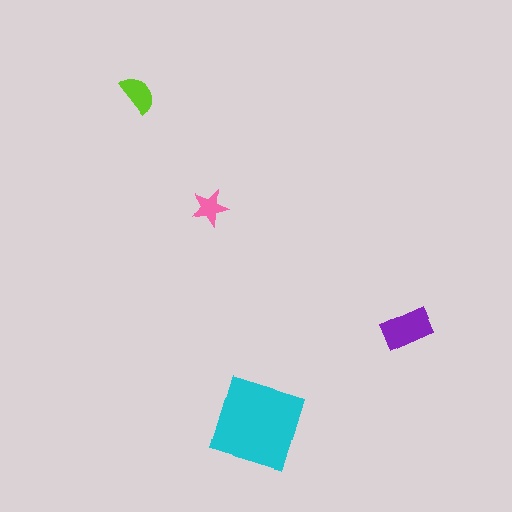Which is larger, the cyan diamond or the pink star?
The cyan diamond.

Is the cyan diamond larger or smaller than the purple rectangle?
Larger.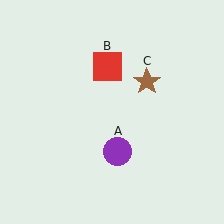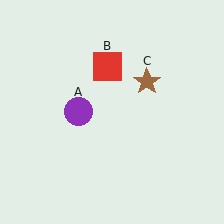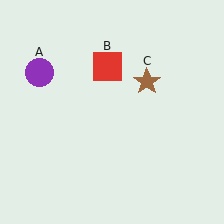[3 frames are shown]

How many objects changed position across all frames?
1 object changed position: purple circle (object A).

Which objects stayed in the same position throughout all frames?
Red square (object B) and brown star (object C) remained stationary.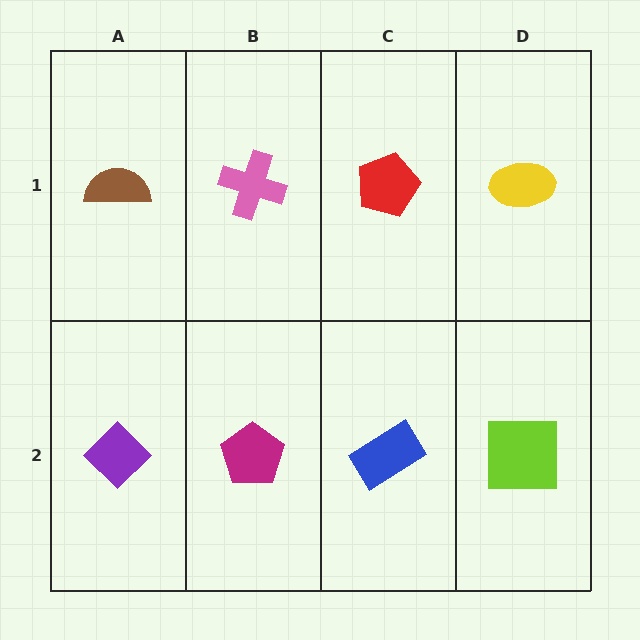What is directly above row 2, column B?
A pink cross.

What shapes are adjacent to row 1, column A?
A purple diamond (row 2, column A), a pink cross (row 1, column B).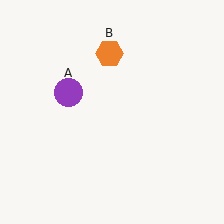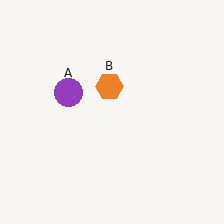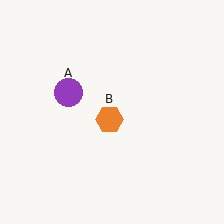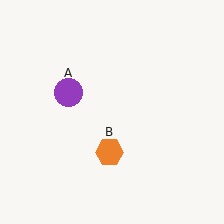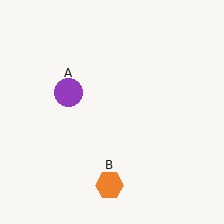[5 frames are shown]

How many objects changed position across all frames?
1 object changed position: orange hexagon (object B).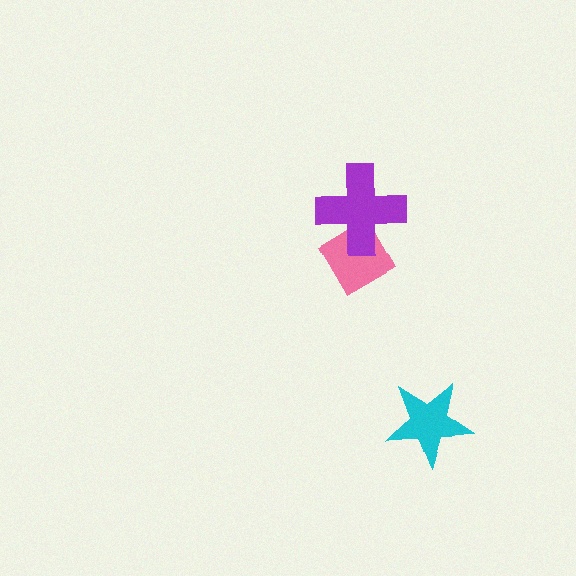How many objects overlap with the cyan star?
0 objects overlap with the cyan star.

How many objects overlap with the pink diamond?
1 object overlaps with the pink diamond.